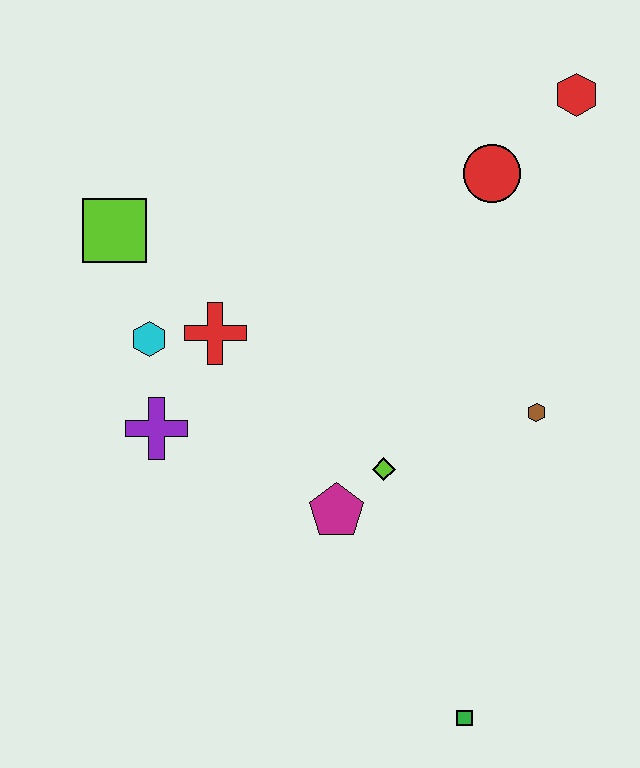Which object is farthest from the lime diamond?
The red hexagon is farthest from the lime diamond.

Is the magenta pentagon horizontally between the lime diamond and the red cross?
Yes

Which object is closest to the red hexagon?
The red circle is closest to the red hexagon.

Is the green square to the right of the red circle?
No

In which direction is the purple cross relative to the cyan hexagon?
The purple cross is below the cyan hexagon.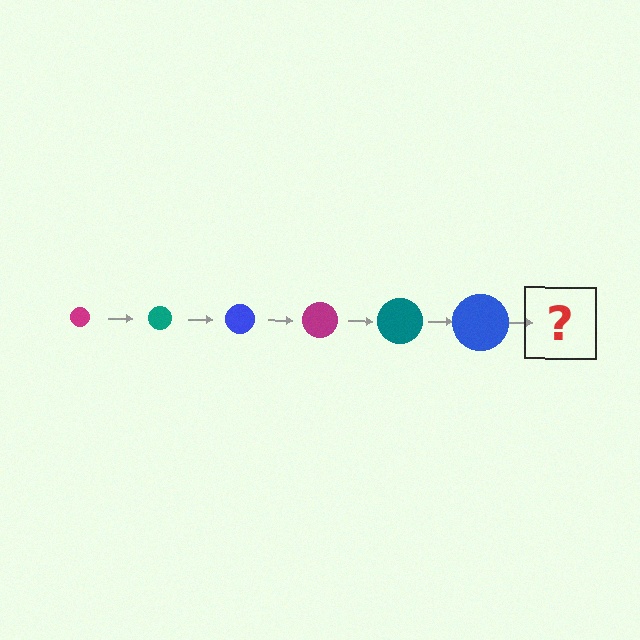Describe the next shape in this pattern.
It should be a magenta circle, larger than the previous one.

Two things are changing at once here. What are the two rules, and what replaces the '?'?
The two rules are that the circle grows larger each step and the color cycles through magenta, teal, and blue. The '?' should be a magenta circle, larger than the previous one.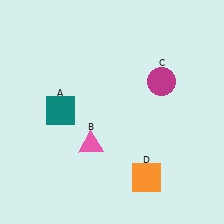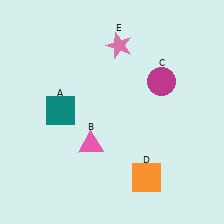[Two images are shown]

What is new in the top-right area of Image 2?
A pink star (E) was added in the top-right area of Image 2.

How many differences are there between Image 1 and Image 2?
There is 1 difference between the two images.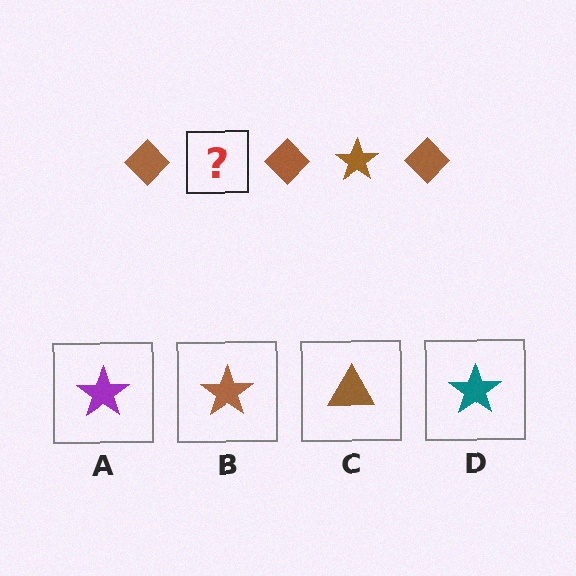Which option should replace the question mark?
Option B.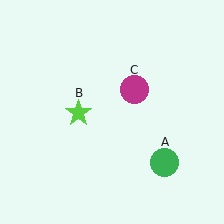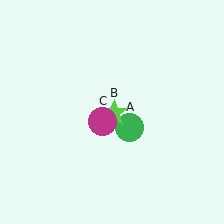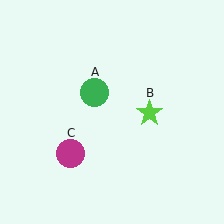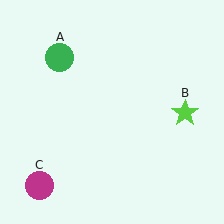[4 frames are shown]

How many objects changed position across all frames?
3 objects changed position: green circle (object A), lime star (object B), magenta circle (object C).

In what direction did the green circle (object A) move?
The green circle (object A) moved up and to the left.